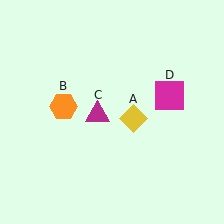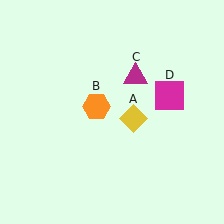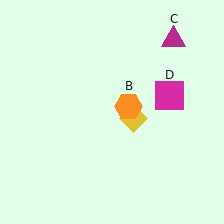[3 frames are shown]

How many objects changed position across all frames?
2 objects changed position: orange hexagon (object B), magenta triangle (object C).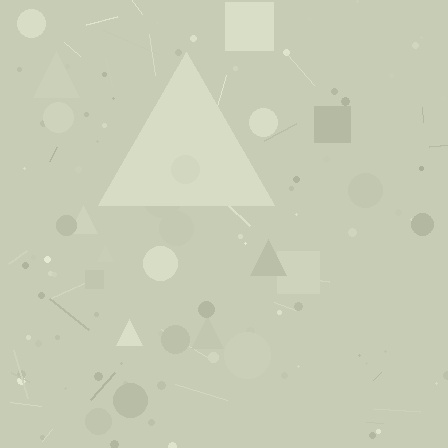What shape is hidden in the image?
A triangle is hidden in the image.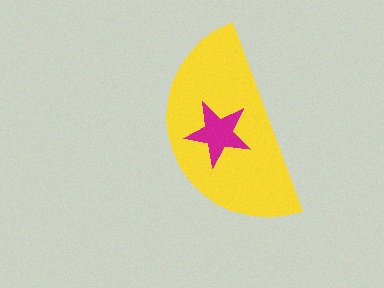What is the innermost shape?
The magenta star.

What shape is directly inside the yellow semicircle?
The magenta star.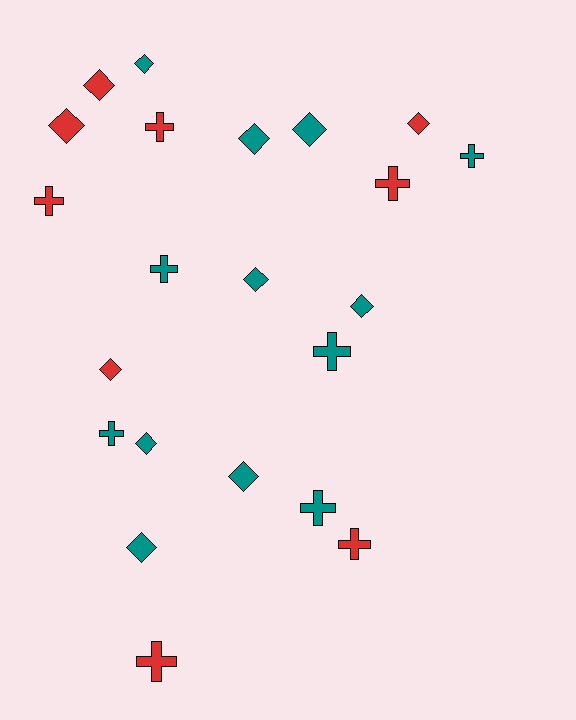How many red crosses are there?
There are 5 red crosses.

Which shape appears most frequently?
Diamond, with 12 objects.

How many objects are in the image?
There are 22 objects.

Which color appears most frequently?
Teal, with 13 objects.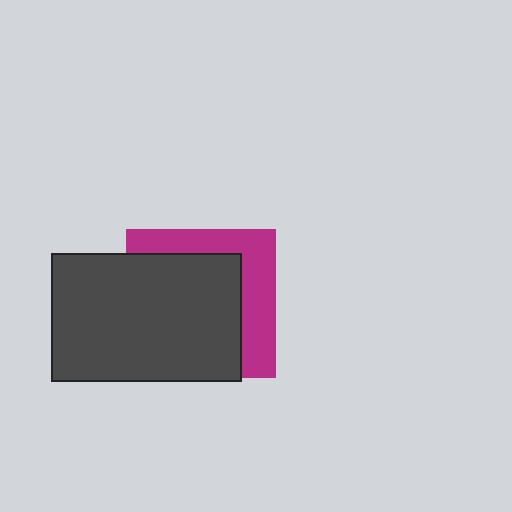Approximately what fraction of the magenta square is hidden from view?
Roughly 65% of the magenta square is hidden behind the dark gray rectangle.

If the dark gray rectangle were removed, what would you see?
You would see the complete magenta square.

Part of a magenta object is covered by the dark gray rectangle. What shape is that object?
It is a square.